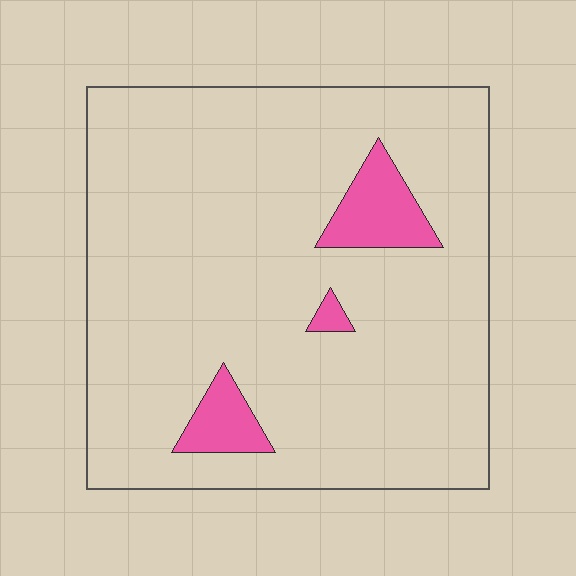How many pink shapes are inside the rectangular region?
3.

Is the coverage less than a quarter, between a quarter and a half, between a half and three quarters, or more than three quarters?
Less than a quarter.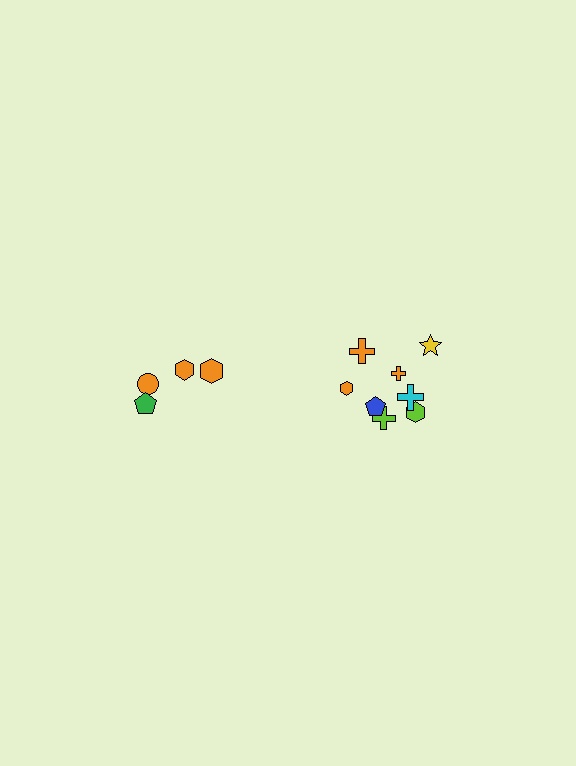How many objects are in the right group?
There are 8 objects.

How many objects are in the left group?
There are 4 objects.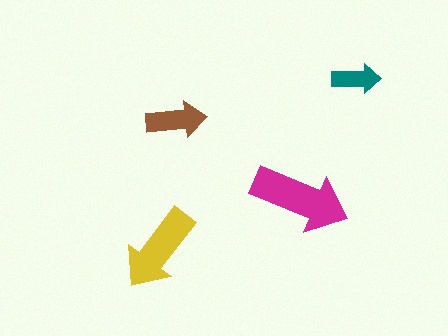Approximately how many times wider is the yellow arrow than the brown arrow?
About 1.5 times wider.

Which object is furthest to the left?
The yellow arrow is leftmost.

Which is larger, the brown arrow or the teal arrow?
The brown one.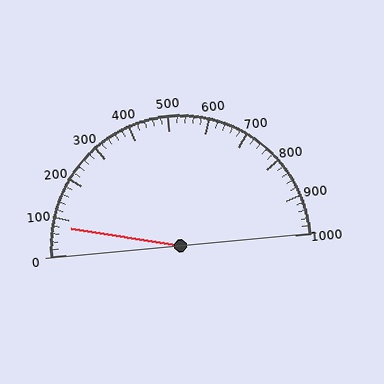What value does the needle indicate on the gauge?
The needle indicates approximately 80.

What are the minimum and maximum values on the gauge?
The gauge ranges from 0 to 1000.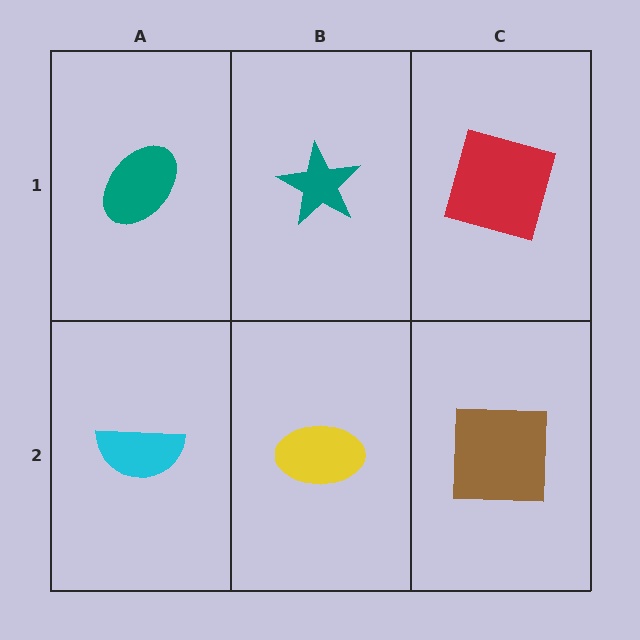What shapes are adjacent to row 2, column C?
A red square (row 1, column C), a yellow ellipse (row 2, column B).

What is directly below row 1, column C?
A brown square.